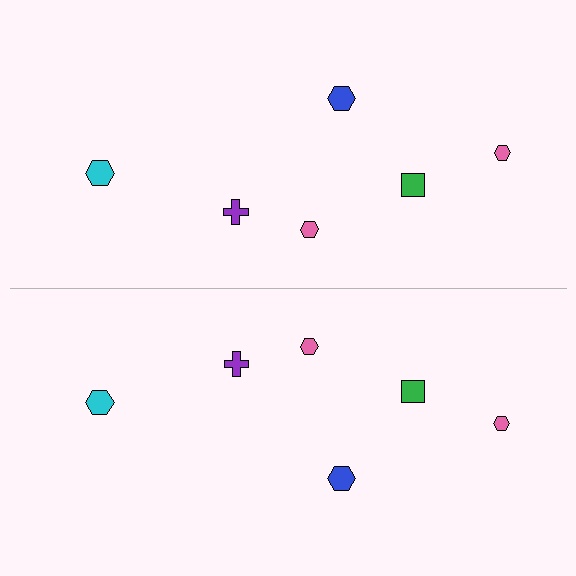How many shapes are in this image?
There are 12 shapes in this image.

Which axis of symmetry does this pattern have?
The pattern has a horizontal axis of symmetry running through the center of the image.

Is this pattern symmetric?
Yes, this pattern has bilateral (reflection) symmetry.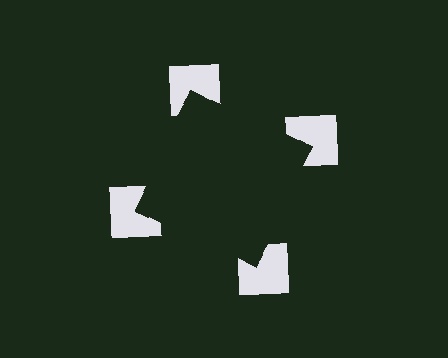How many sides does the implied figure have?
4 sides.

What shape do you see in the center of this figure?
An illusory square — its edges are inferred from the aligned wedge cuts in the notched squares, not physically drawn.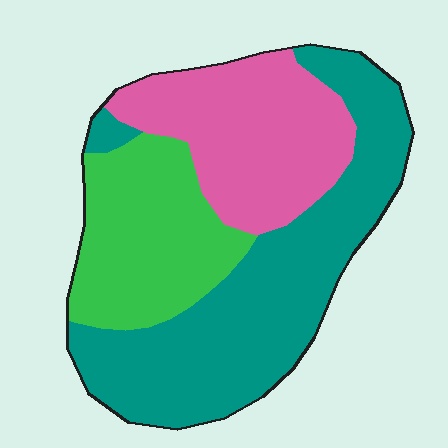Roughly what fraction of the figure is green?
Green takes up about one quarter (1/4) of the figure.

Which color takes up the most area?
Teal, at roughly 45%.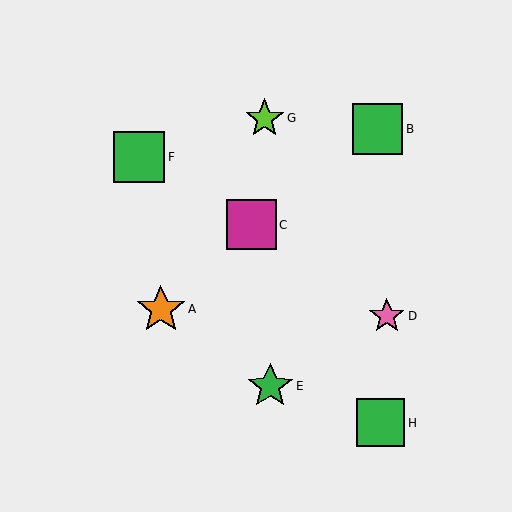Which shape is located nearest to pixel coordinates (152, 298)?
The orange star (labeled A) at (161, 309) is nearest to that location.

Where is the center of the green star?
The center of the green star is at (270, 386).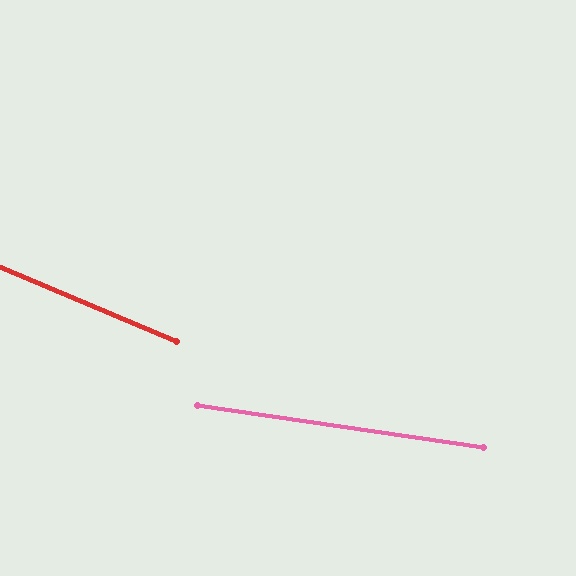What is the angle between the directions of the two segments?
Approximately 14 degrees.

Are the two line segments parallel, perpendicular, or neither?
Neither parallel nor perpendicular — they differ by about 14°.